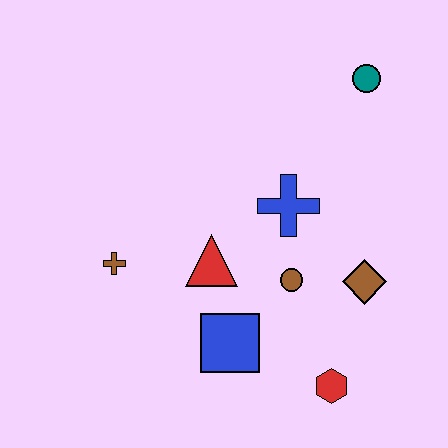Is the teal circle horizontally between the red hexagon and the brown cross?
No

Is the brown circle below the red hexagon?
No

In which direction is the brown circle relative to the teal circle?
The brown circle is below the teal circle.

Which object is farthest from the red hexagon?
The teal circle is farthest from the red hexagon.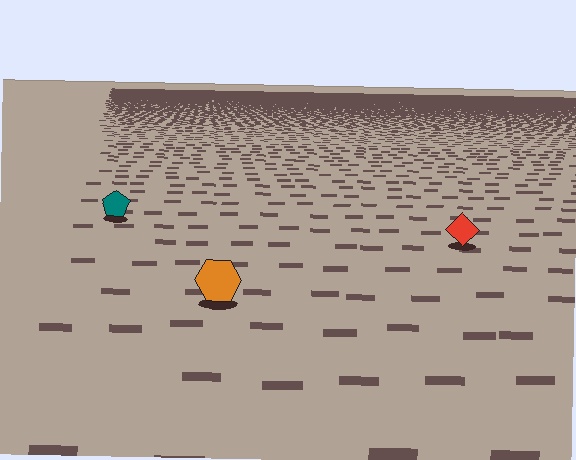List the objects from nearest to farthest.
From nearest to farthest: the orange hexagon, the red diamond, the teal pentagon.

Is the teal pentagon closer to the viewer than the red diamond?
No. The red diamond is closer — you can tell from the texture gradient: the ground texture is coarser near it.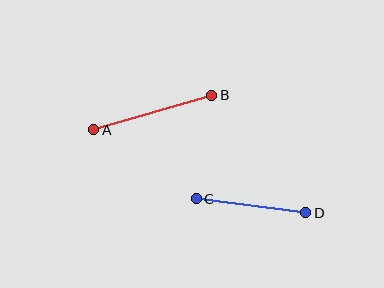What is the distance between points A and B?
The distance is approximately 123 pixels.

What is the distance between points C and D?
The distance is approximately 111 pixels.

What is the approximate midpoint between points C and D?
The midpoint is at approximately (251, 206) pixels.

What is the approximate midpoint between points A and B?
The midpoint is at approximately (153, 112) pixels.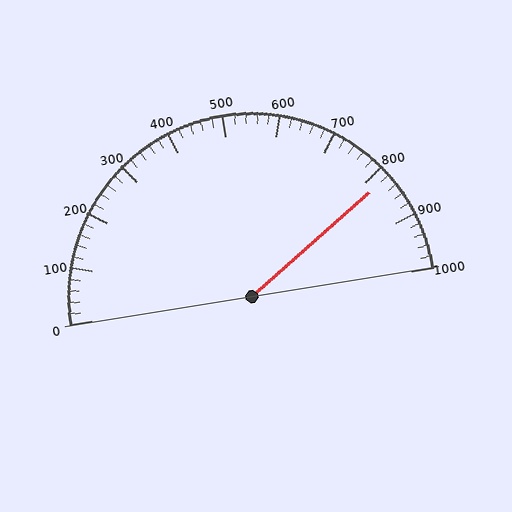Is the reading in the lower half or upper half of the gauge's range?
The reading is in the upper half of the range (0 to 1000).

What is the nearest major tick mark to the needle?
The nearest major tick mark is 800.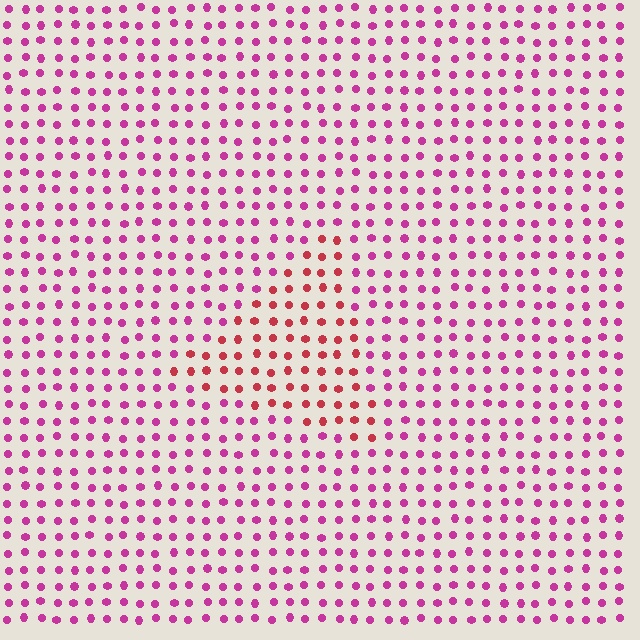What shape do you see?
I see a triangle.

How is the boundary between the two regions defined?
The boundary is defined purely by a slight shift in hue (about 36 degrees). Spacing, size, and orientation are identical on both sides.